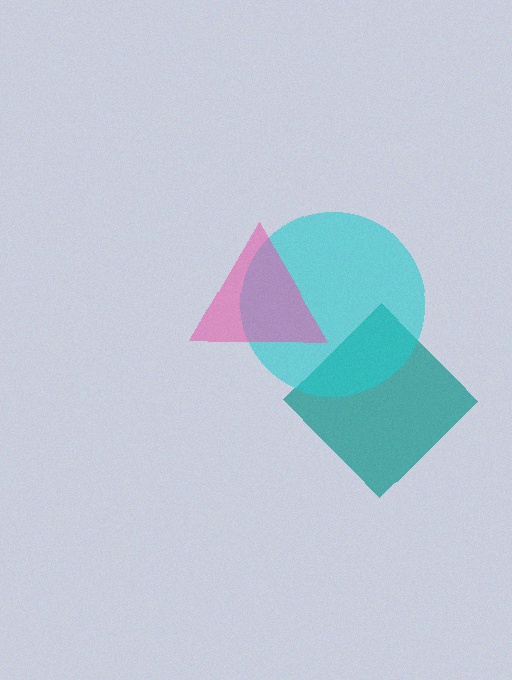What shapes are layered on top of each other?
The layered shapes are: a teal diamond, a cyan circle, a pink triangle.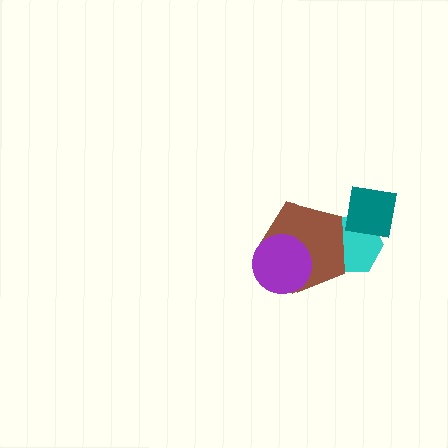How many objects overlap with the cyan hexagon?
2 objects overlap with the cyan hexagon.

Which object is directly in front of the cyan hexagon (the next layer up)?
The teal square is directly in front of the cyan hexagon.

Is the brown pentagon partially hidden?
Yes, it is partially covered by another shape.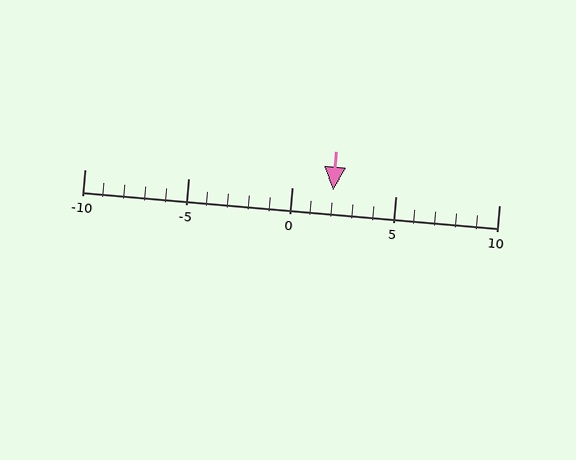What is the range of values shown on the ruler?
The ruler shows values from -10 to 10.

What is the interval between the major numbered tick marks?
The major tick marks are spaced 5 units apart.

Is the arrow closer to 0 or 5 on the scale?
The arrow is closer to 0.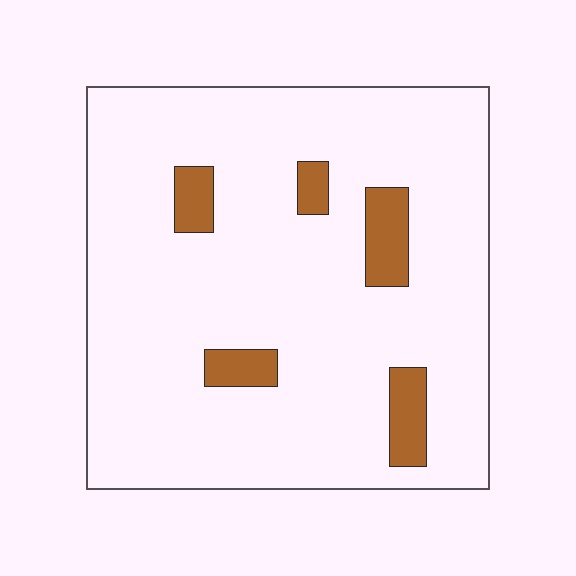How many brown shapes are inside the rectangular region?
5.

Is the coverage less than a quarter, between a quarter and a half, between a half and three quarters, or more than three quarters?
Less than a quarter.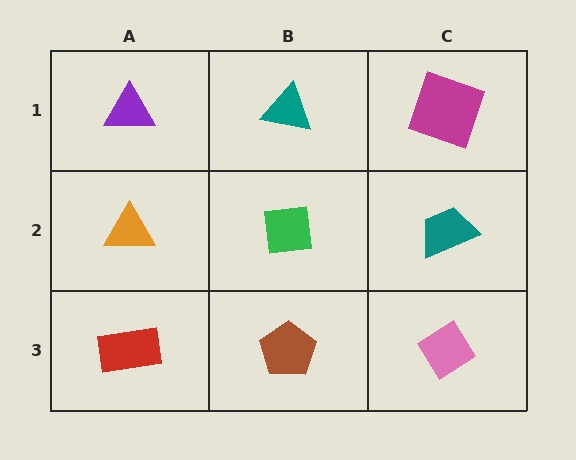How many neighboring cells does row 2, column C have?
3.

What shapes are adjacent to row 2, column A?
A purple triangle (row 1, column A), a red rectangle (row 3, column A), a green square (row 2, column B).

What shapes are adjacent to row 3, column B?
A green square (row 2, column B), a red rectangle (row 3, column A), a pink diamond (row 3, column C).